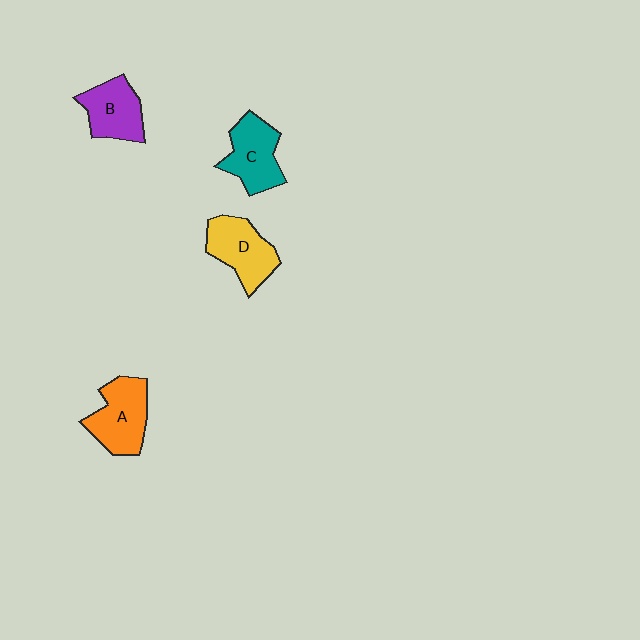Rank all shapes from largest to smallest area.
From largest to smallest: A (orange), D (yellow), C (teal), B (purple).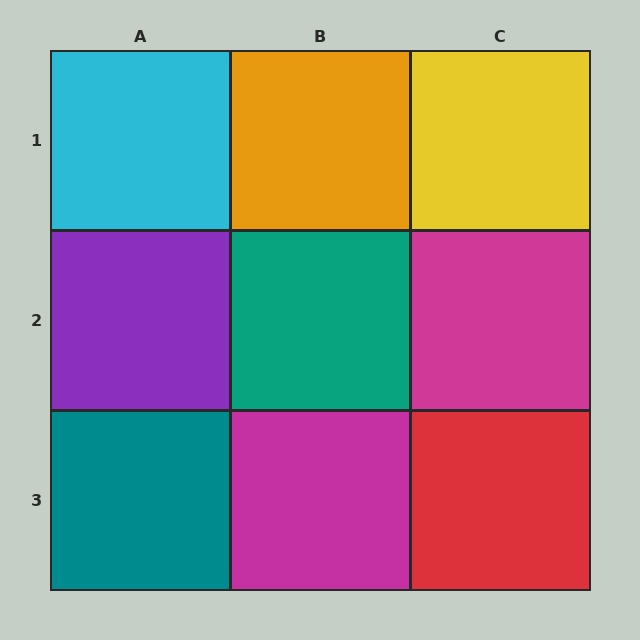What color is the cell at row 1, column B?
Orange.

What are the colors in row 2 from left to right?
Purple, teal, magenta.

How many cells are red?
1 cell is red.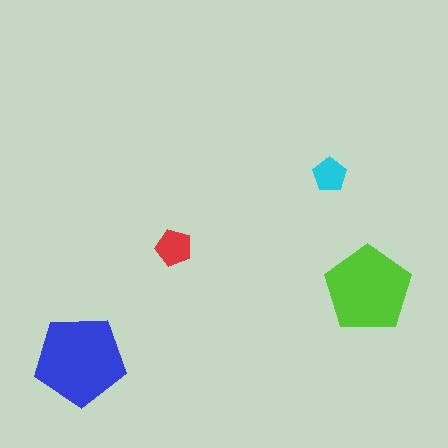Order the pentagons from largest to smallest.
the blue one, the lime one, the red one, the cyan one.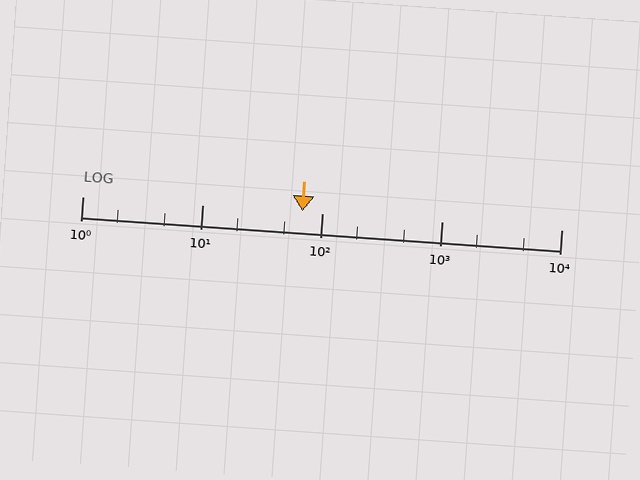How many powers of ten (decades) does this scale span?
The scale spans 4 decades, from 1 to 10000.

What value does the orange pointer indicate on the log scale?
The pointer indicates approximately 69.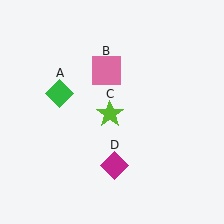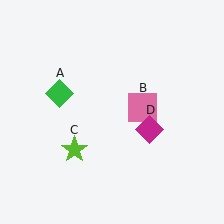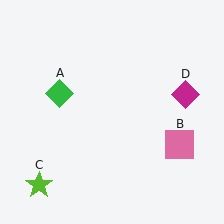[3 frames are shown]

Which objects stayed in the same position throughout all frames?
Green diamond (object A) remained stationary.